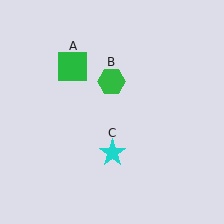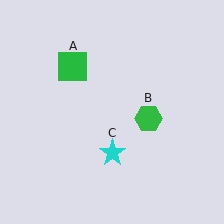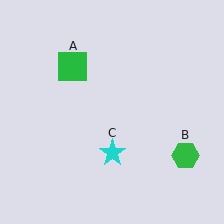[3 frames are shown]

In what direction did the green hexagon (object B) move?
The green hexagon (object B) moved down and to the right.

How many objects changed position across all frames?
1 object changed position: green hexagon (object B).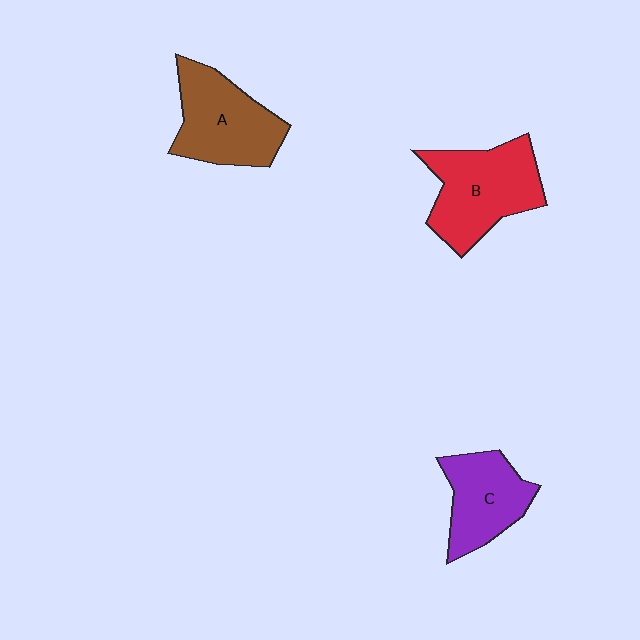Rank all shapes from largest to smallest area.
From largest to smallest: B (red), A (brown), C (purple).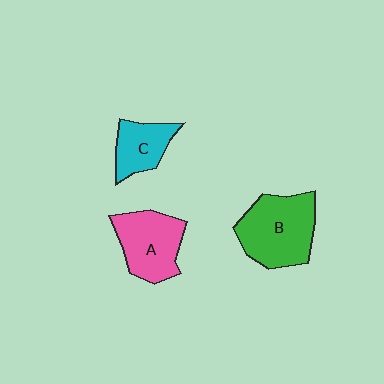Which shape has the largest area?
Shape B (green).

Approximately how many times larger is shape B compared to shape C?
Approximately 1.8 times.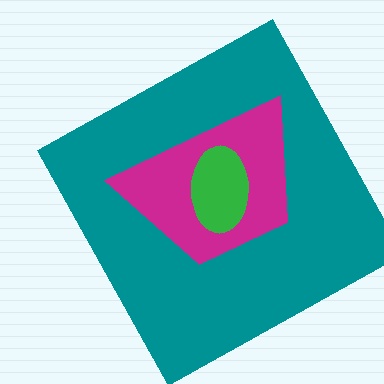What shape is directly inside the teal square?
The magenta trapezoid.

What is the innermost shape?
The green ellipse.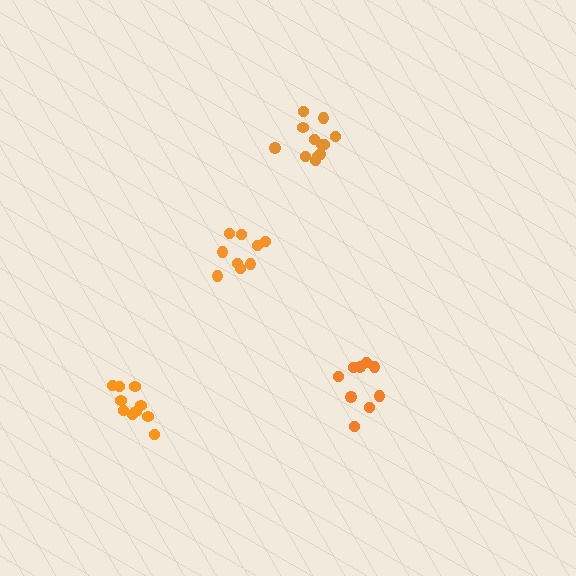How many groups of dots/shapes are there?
There are 4 groups.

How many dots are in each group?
Group 1: 9 dots, Group 2: 12 dots, Group 3: 10 dots, Group 4: 9 dots (40 total).